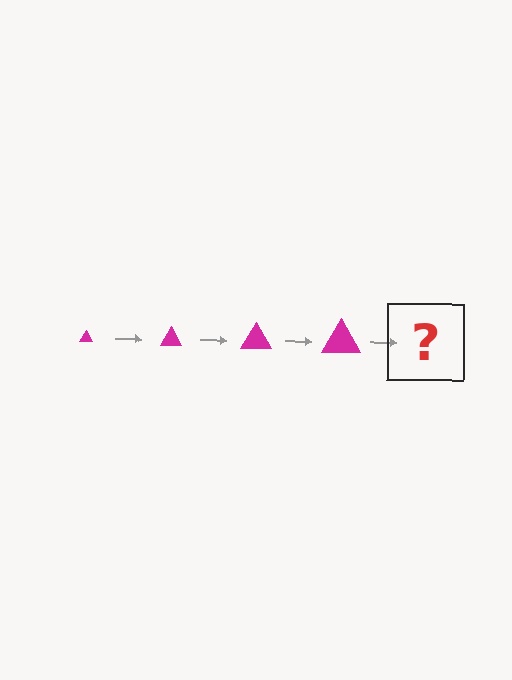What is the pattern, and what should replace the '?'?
The pattern is that the triangle gets progressively larger each step. The '?' should be a magenta triangle, larger than the previous one.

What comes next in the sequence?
The next element should be a magenta triangle, larger than the previous one.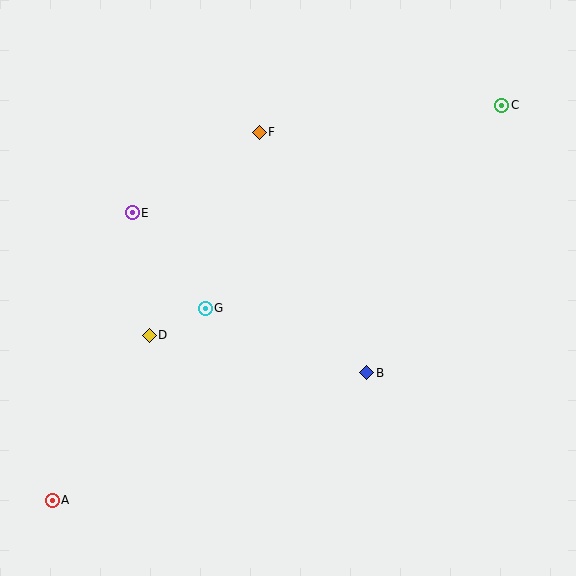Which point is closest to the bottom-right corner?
Point B is closest to the bottom-right corner.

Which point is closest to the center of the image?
Point G at (205, 308) is closest to the center.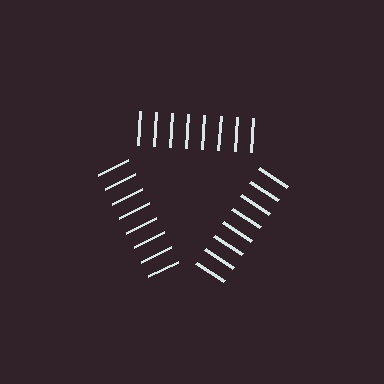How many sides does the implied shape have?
3 sides — the line-ends trace a triangle.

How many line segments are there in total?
24 — 8 along each of the 3 edges.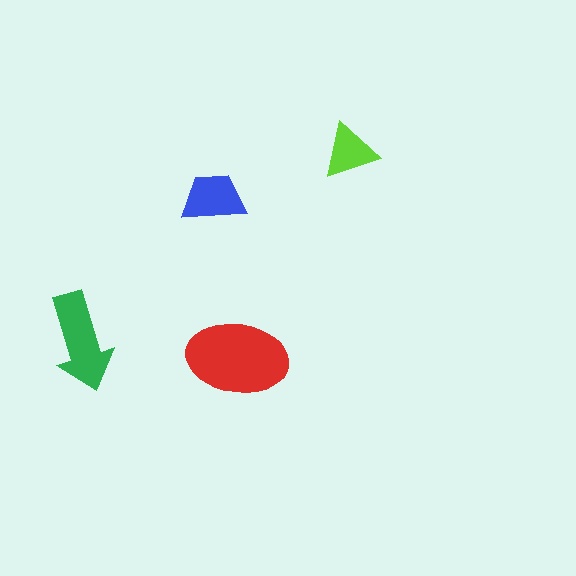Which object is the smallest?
The lime triangle.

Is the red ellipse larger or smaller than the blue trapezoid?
Larger.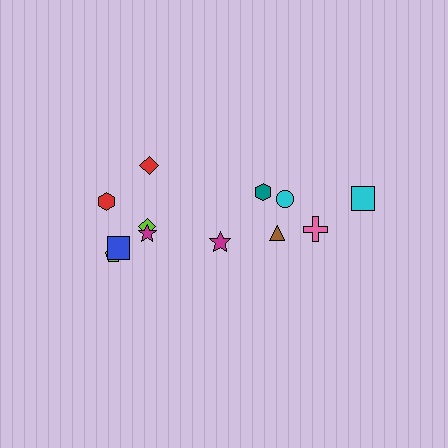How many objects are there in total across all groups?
There are 12 objects.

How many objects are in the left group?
There are 7 objects.